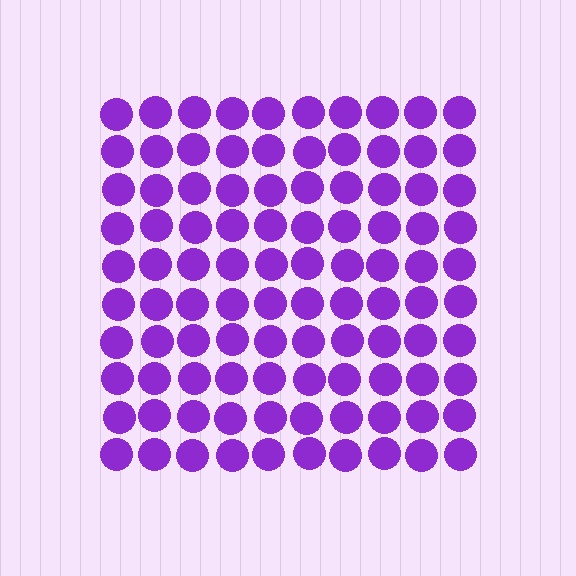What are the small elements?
The small elements are circles.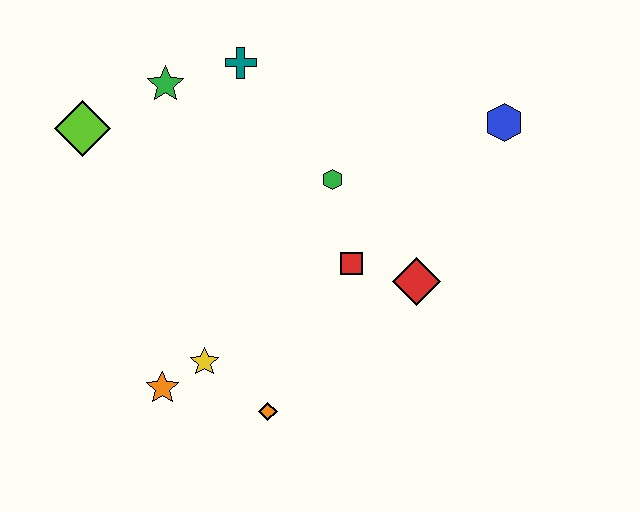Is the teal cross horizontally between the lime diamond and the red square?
Yes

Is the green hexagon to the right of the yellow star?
Yes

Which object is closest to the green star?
The teal cross is closest to the green star.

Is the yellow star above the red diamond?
No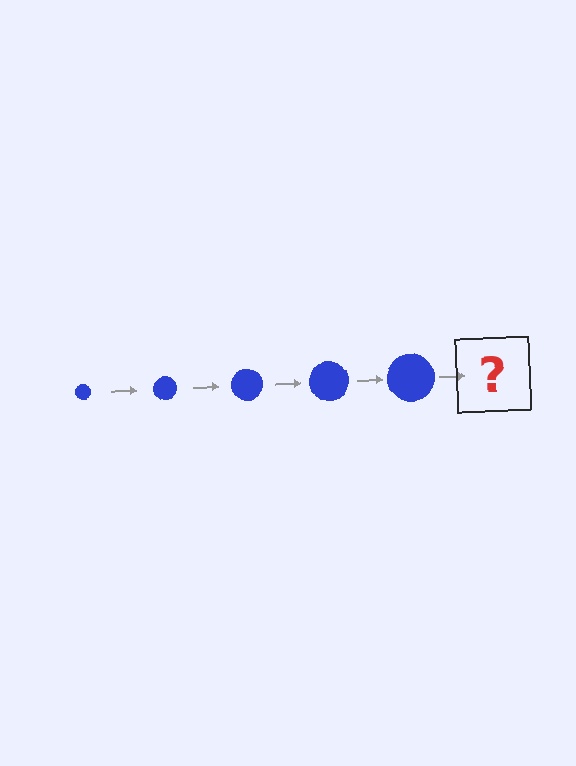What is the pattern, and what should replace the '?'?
The pattern is that the circle gets progressively larger each step. The '?' should be a blue circle, larger than the previous one.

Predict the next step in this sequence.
The next step is a blue circle, larger than the previous one.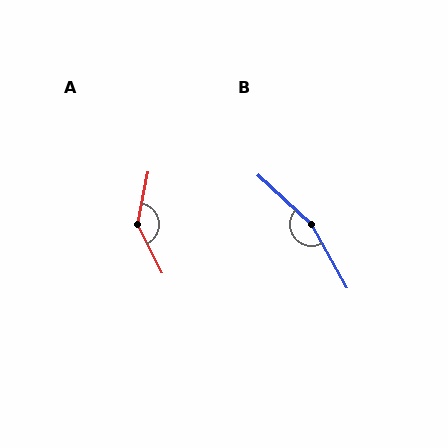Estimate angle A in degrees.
Approximately 142 degrees.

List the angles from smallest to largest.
A (142°), B (161°).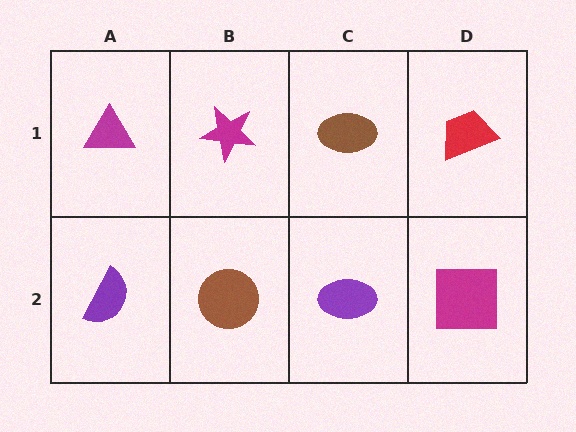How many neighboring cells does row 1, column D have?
2.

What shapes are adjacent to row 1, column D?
A magenta square (row 2, column D), a brown ellipse (row 1, column C).